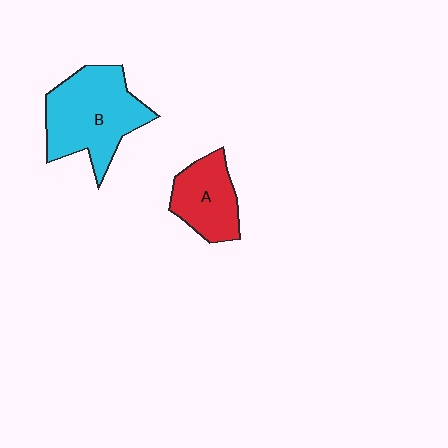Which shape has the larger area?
Shape B (cyan).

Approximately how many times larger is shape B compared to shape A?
Approximately 1.7 times.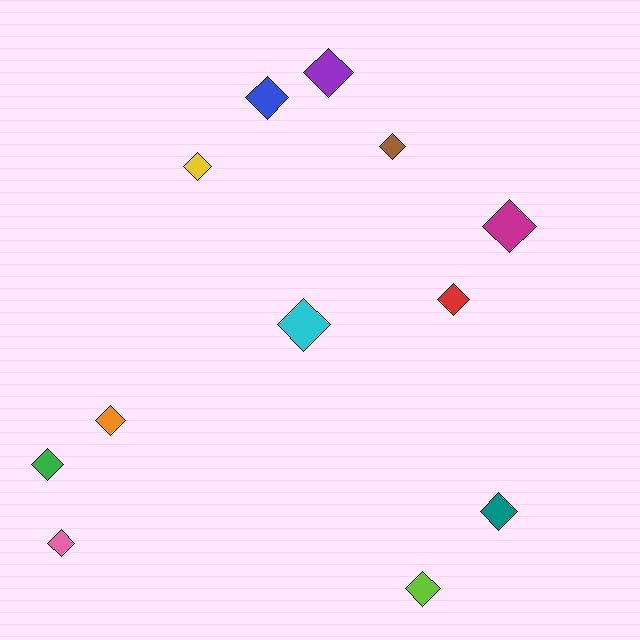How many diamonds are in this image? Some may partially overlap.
There are 12 diamonds.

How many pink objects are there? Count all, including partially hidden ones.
There is 1 pink object.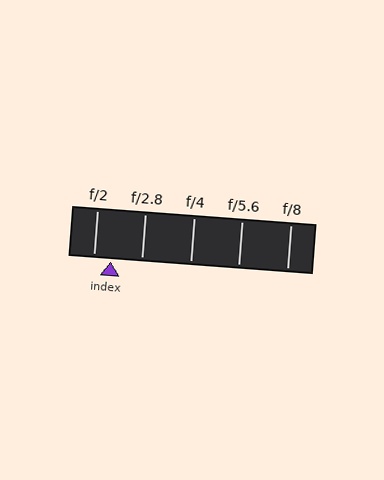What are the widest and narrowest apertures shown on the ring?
The widest aperture shown is f/2 and the narrowest is f/8.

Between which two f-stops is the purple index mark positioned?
The index mark is between f/2 and f/2.8.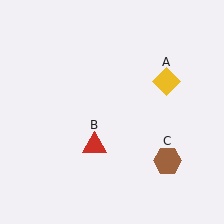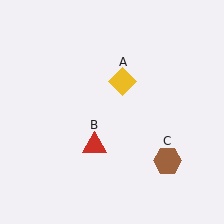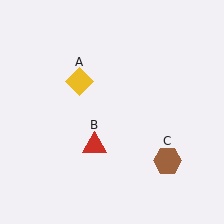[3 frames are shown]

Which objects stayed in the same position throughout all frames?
Red triangle (object B) and brown hexagon (object C) remained stationary.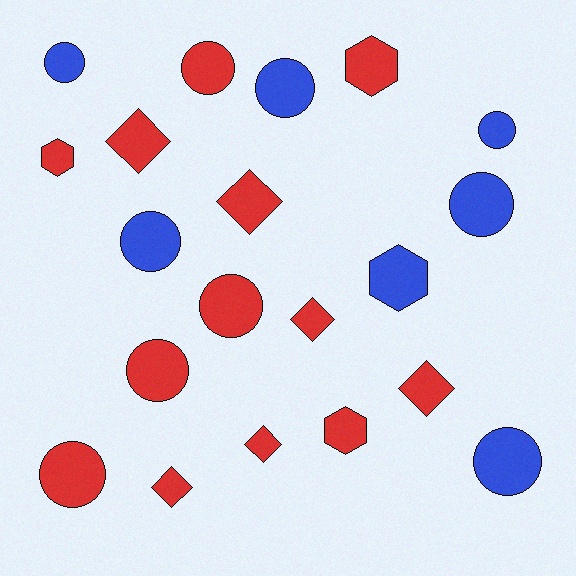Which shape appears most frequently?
Circle, with 10 objects.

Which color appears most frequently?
Red, with 13 objects.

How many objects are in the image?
There are 20 objects.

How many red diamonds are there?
There are 6 red diamonds.